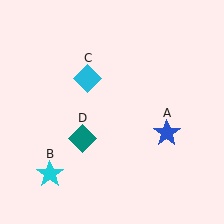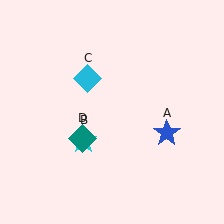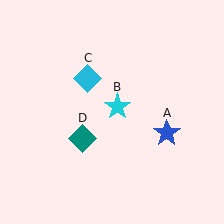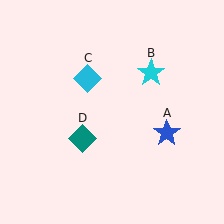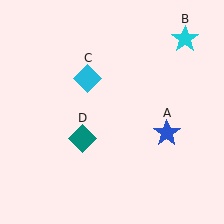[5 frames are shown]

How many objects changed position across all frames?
1 object changed position: cyan star (object B).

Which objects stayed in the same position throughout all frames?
Blue star (object A) and cyan diamond (object C) and teal diamond (object D) remained stationary.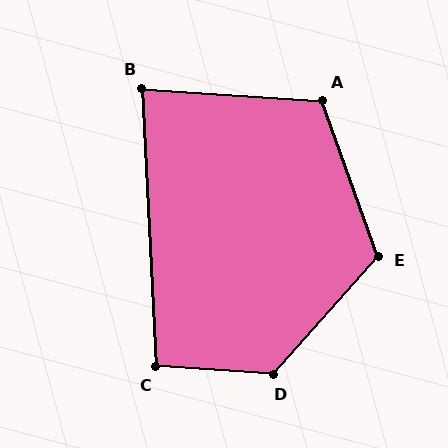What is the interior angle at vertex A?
Approximately 113 degrees (obtuse).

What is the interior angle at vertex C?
Approximately 97 degrees (obtuse).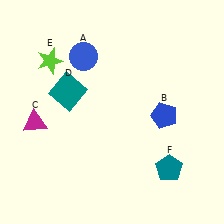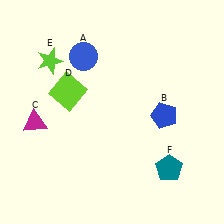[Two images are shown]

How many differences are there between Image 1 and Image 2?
There is 1 difference between the two images.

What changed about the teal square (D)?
In Image 1, D is teal. In Image 2, it changed to lime.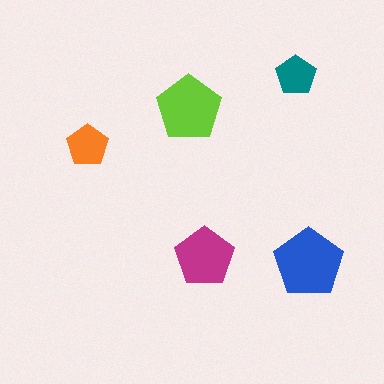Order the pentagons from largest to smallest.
the blue one, the lime one, the magenta one, the orange one, the teal one.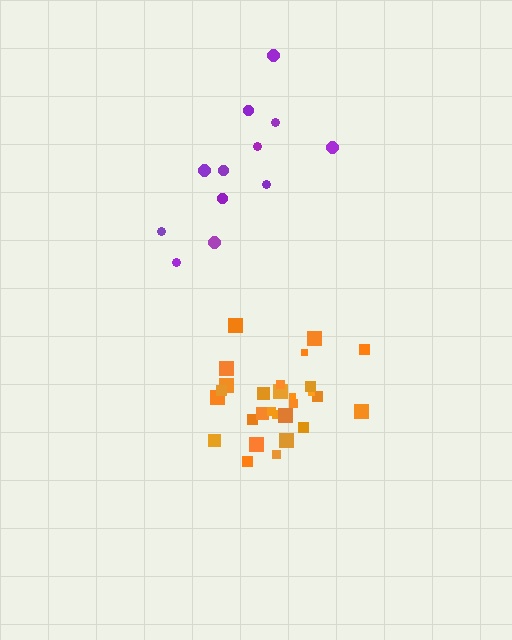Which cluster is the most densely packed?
Orange.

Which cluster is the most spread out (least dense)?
Purple.